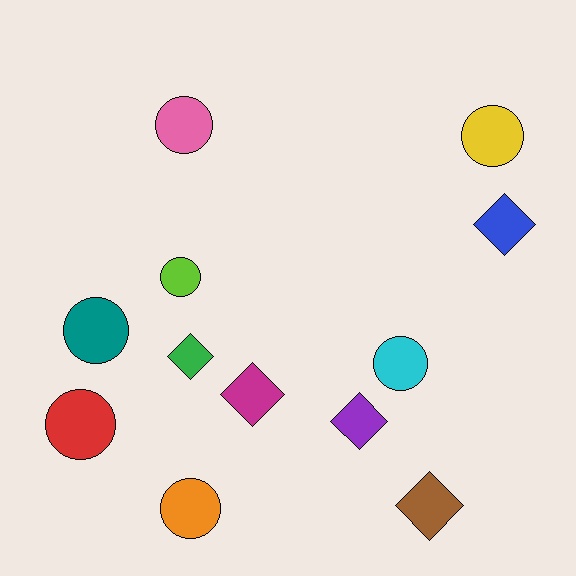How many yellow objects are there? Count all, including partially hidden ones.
There is 1 yellow object.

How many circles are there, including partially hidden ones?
There are 7 circles.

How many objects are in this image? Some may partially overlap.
There are 12 objects.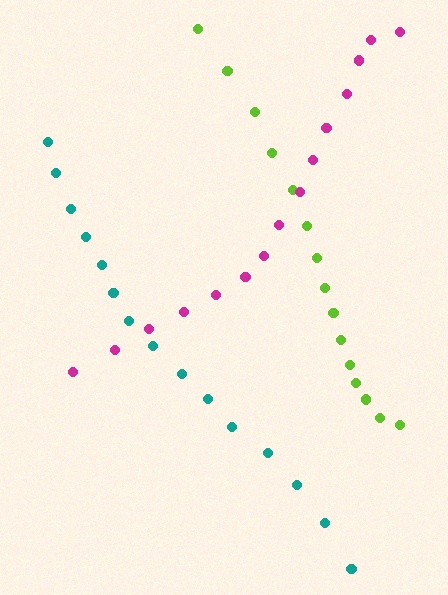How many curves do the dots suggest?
There are 3 distinct paths.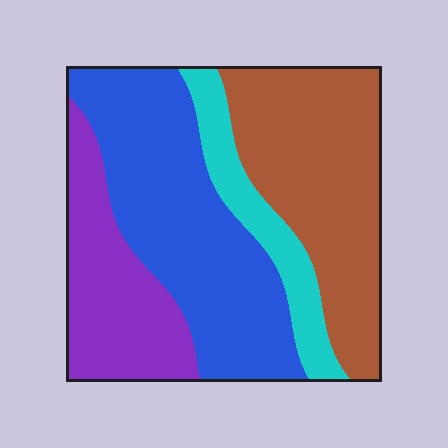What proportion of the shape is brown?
Brown takes up about one third (1/3) of the shape.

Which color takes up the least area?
Cyan, at roughly 10%.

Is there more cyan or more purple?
Purple.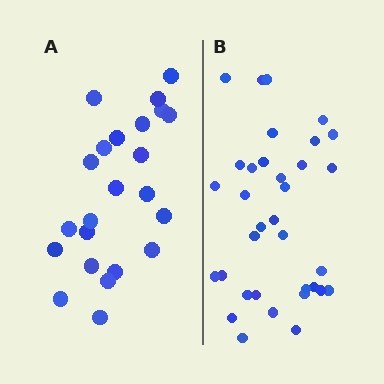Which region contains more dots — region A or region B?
Region B (the right region) has more dots.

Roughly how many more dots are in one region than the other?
Region B has roughly 12 or so more dots than region A.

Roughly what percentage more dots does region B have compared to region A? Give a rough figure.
About 50% more.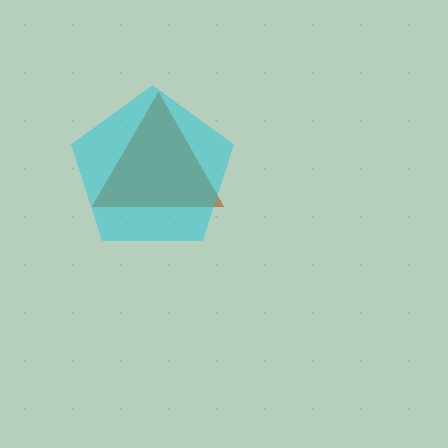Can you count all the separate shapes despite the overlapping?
Yes, there are 2 separate shapes.